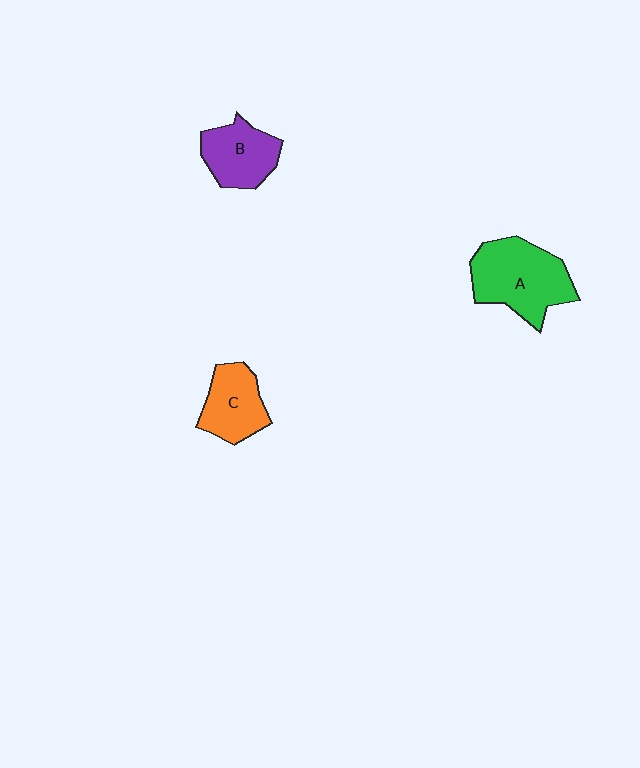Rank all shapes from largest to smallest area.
From largest to smallest: A (green), B (purple), C (orange).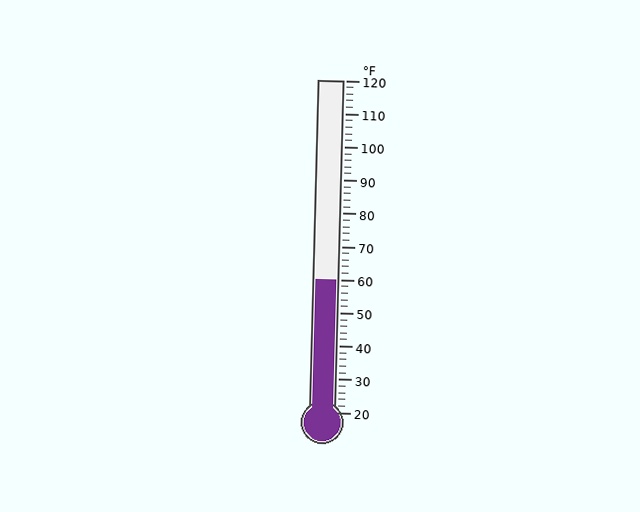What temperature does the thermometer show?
The thermometer shows approximately 60°F.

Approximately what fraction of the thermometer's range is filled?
The thermometer is filled to approximately 40% of its range.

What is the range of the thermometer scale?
The thermometer scale ranges from 20°F to 120°F.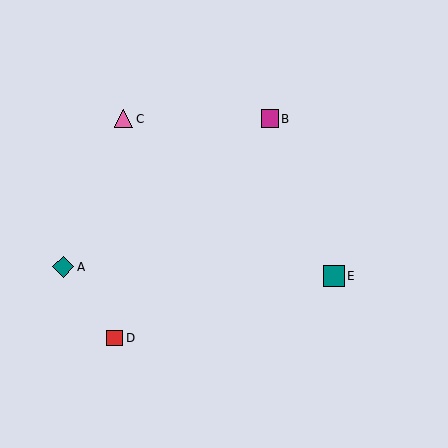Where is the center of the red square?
The center of the red square is at (115, 338).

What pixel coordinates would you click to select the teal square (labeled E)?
Click at (334, 276) to select the teal square E.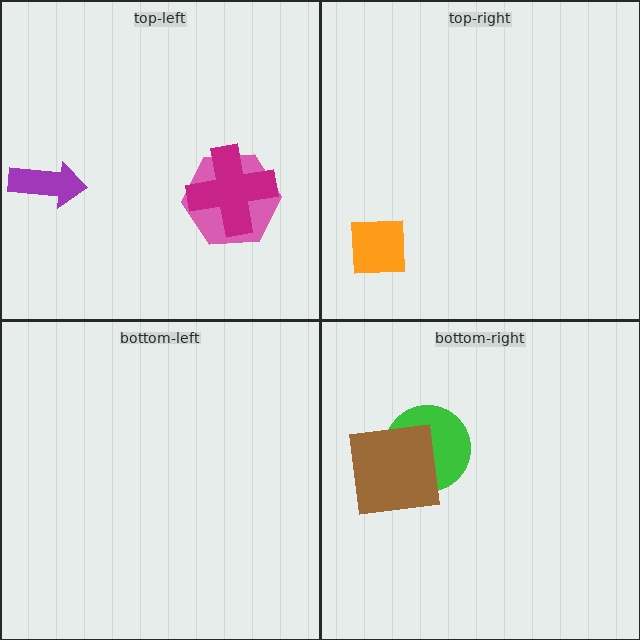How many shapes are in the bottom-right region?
2.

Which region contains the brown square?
The bottom-right region.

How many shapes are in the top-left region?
3.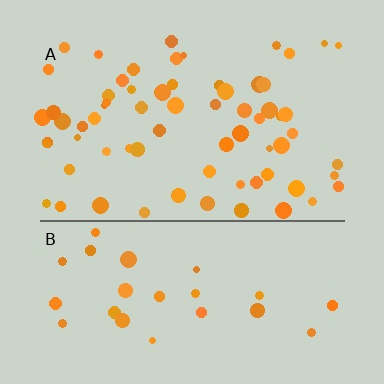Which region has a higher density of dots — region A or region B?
A (the top).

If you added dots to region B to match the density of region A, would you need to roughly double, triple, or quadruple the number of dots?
Approximately double.